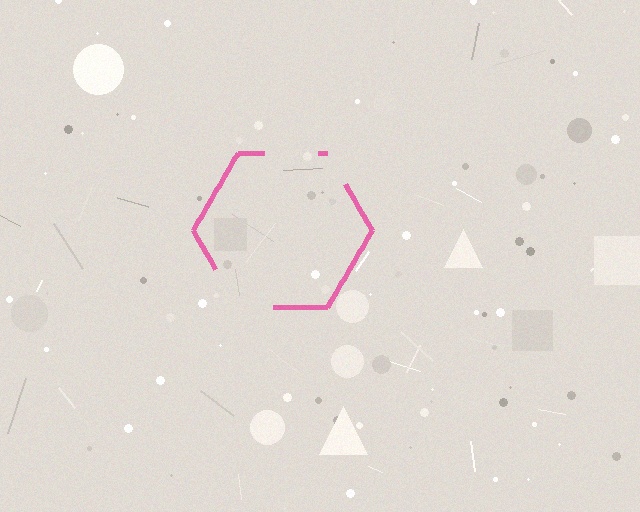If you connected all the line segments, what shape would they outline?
They would outline a hexagon.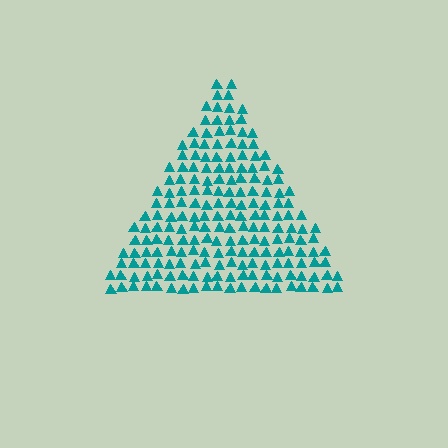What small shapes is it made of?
It is made of small triangles.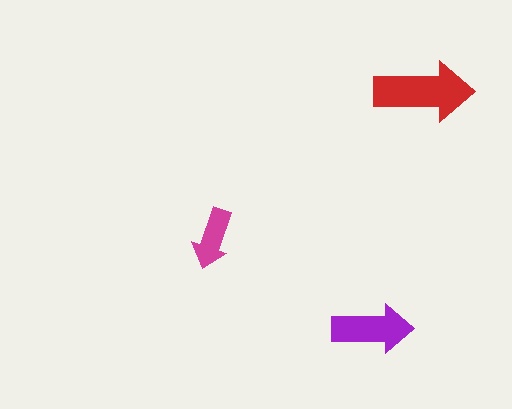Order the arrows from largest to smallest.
the red one, the purple one, the magenta one.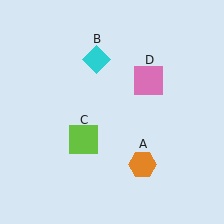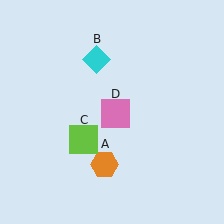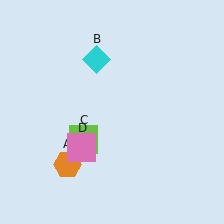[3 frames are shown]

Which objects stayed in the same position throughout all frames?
Cyan diamond (object B) and lime square (object C) remained stationary.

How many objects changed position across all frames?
2 objects changed position: orange hexagon (object A), pink square (object D).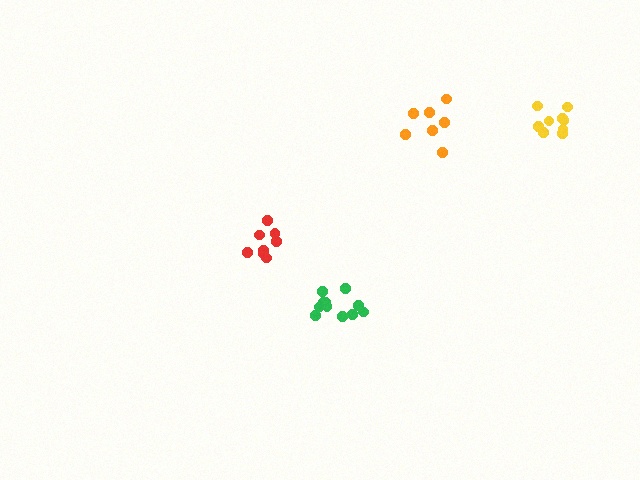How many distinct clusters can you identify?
There are 4 distinct clusters.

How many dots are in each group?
Group 1: 8 dots, Group 2: 9 dots, Group 3: 7 dots, Group 4: 11 dots (35 total).